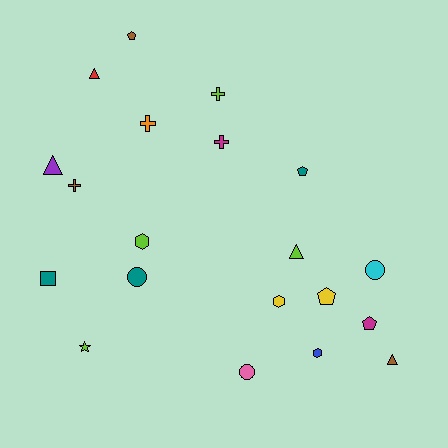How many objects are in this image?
There are 20 objects.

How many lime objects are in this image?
There are 4 lime objects.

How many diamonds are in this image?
There are no diamonds.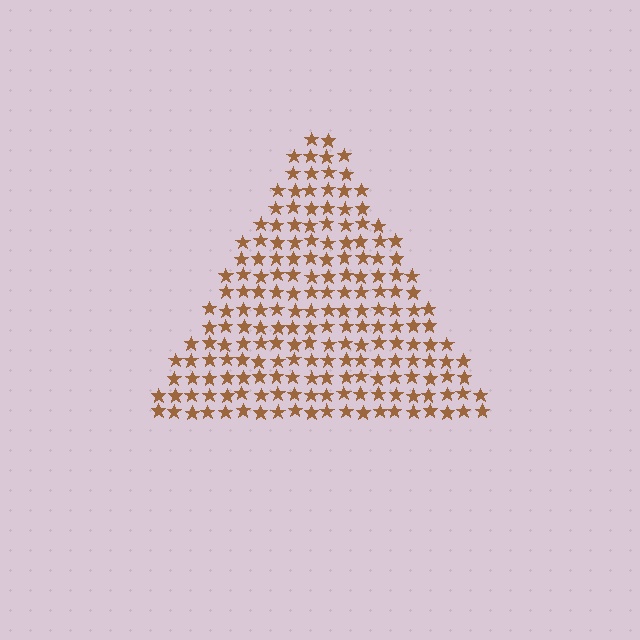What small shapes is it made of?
It is made of small stars.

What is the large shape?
The large shape is a triangle.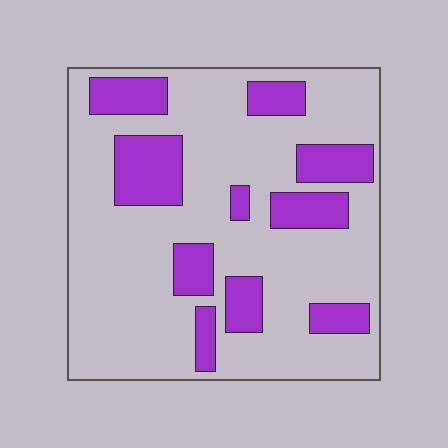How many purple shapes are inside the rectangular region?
10.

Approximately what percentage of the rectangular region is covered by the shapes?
Approximately 25%.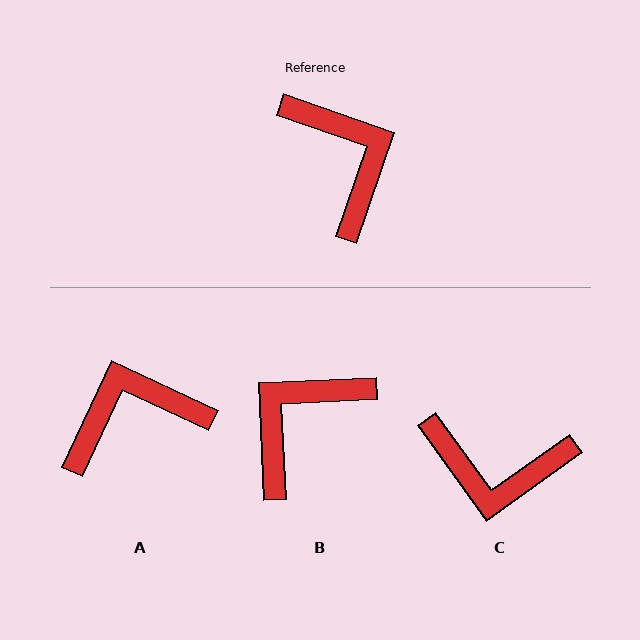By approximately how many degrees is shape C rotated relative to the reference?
Approximately 126 degrees clockwise.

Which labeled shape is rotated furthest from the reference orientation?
C, about 126 degrees away.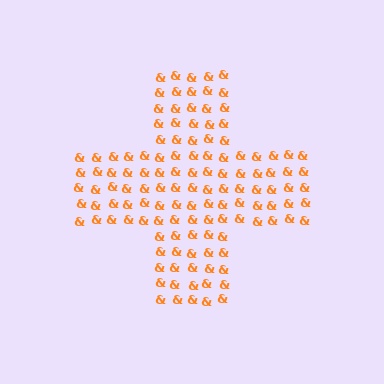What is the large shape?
The large shape is a cross.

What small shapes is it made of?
It is made of small ampersands.